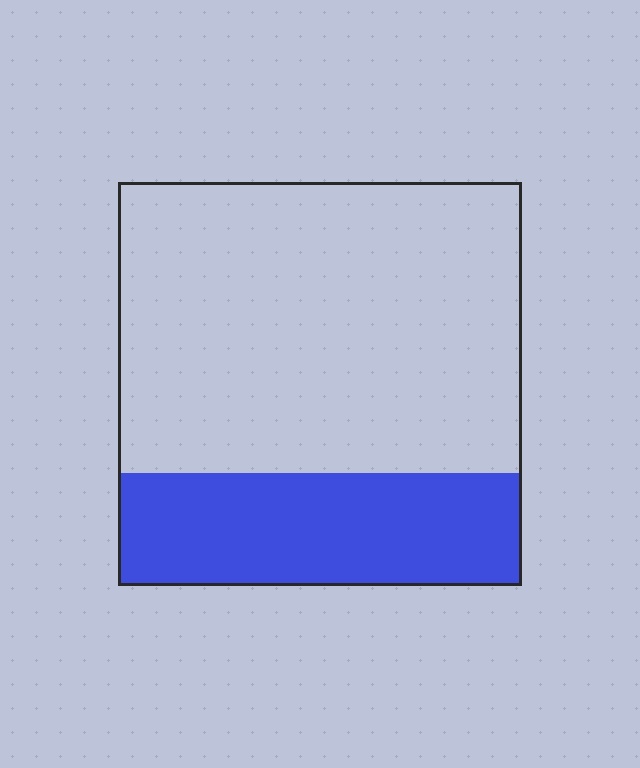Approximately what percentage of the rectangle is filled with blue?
Approximately 30%.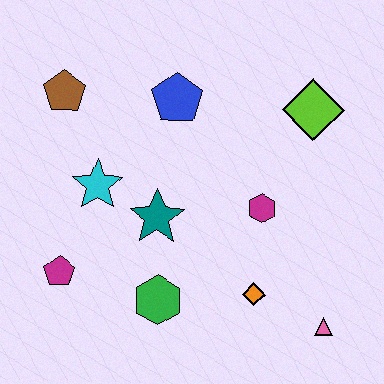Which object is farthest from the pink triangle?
The brown pentagon is farthest from the pink triangle.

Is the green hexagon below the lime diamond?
Yes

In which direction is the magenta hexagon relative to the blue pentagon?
The magenta hexagon is below the blue pentagon.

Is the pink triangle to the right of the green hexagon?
Yes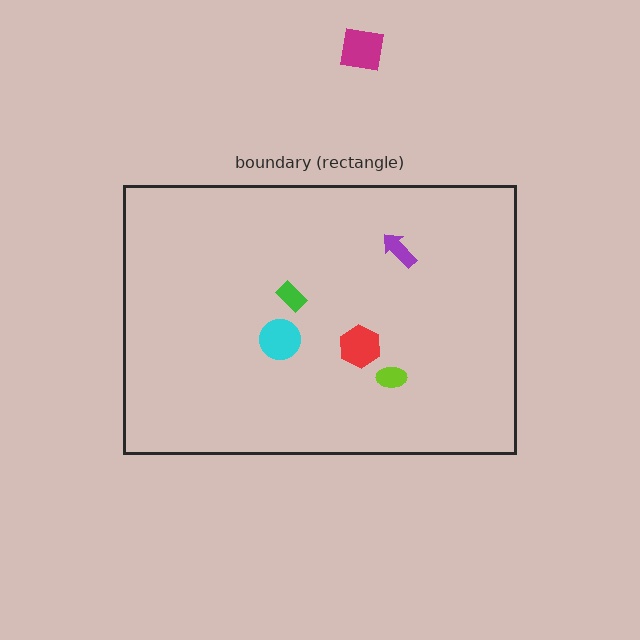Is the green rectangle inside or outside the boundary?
Inside.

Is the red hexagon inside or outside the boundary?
Inside.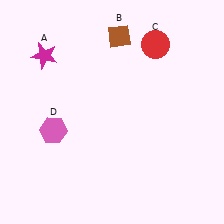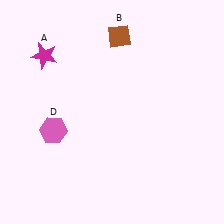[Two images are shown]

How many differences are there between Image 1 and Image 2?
There is 1 difference between the two images.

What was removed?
The red circle (C) was removed in Image 2.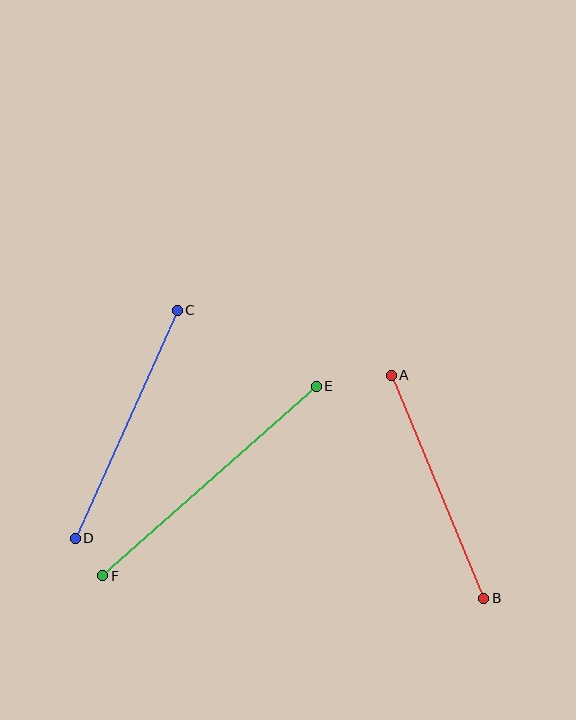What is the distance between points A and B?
The distance is approximately 241 pixels.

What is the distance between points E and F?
The distance is approximately 286 pixels.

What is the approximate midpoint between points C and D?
The midpoint is at approximately (126, 424) pixels.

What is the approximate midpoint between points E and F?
The midpoint is at approximately (210, 481) pixels.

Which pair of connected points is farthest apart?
Points E and F are farthest apart.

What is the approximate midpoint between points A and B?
The midpoint is at approximately (437, 487) pixels.